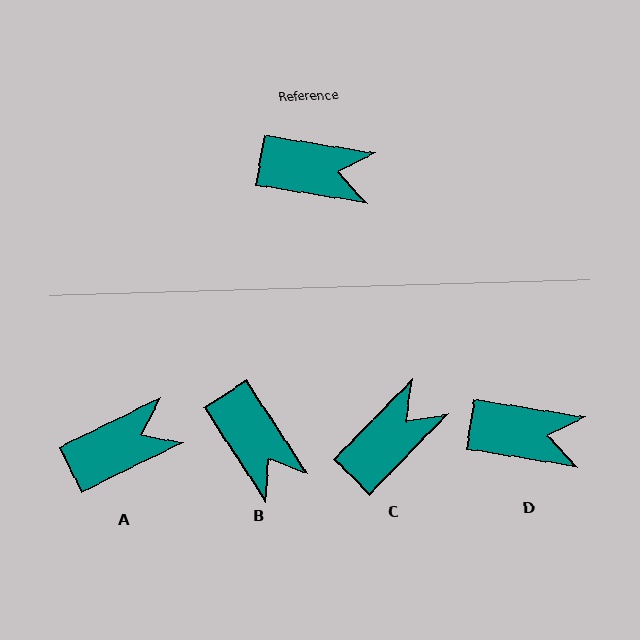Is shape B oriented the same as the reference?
No, it is off by about 48 degrees.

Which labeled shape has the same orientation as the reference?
D.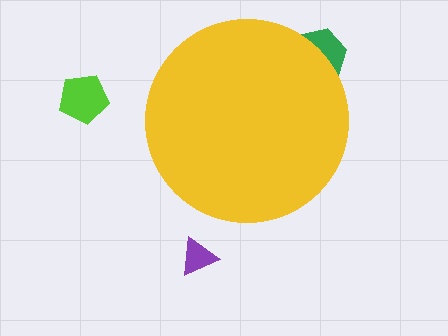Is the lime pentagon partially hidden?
No, the lime pentagon is fully visible.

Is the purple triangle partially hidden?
No, the purple triangle is fully visible.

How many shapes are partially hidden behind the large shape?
1 shape is partially hidden.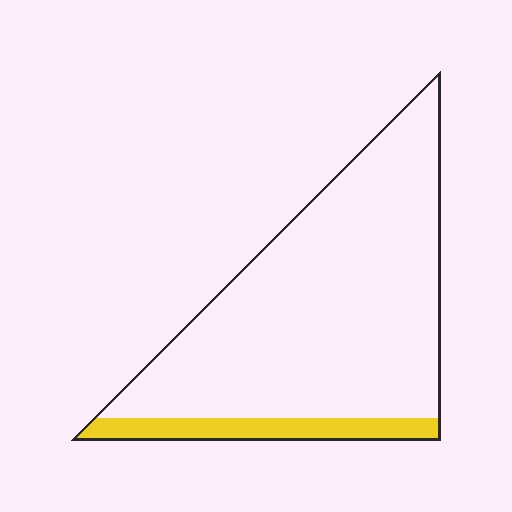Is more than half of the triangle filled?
No.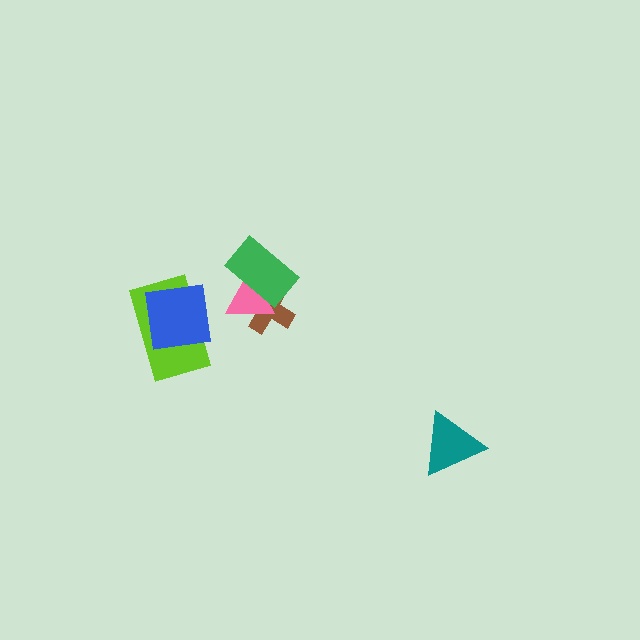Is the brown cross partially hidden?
Yes, it is partially covered by another shape.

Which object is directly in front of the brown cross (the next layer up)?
The pink triangle is directly in front of the brown cross.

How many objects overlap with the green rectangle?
2 objects overlap with the green rectangle.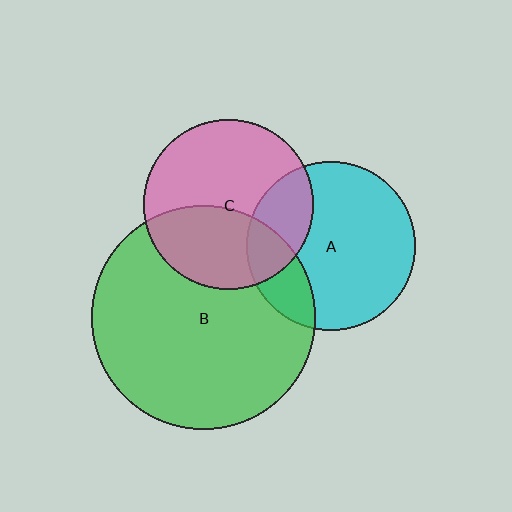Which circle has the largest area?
Circle B (green).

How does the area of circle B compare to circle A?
Approximately 1.8 times.